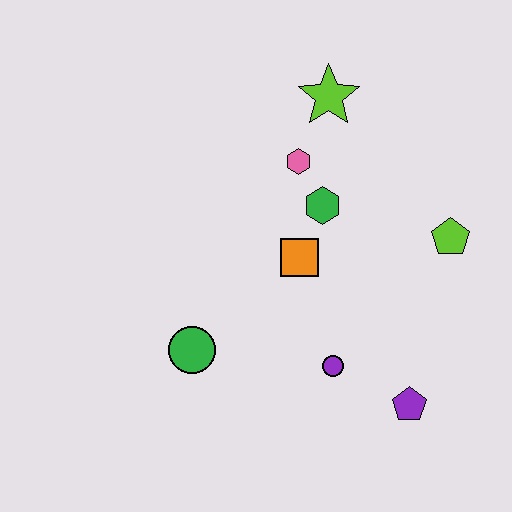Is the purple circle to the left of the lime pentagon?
Yes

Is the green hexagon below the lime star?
Yes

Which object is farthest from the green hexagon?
The purple pentagon is farthest from the green hexagon.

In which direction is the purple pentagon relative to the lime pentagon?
The purple pentagon is below the lime pentagon.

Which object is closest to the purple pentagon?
The purple circle is closest to the purple pentagon.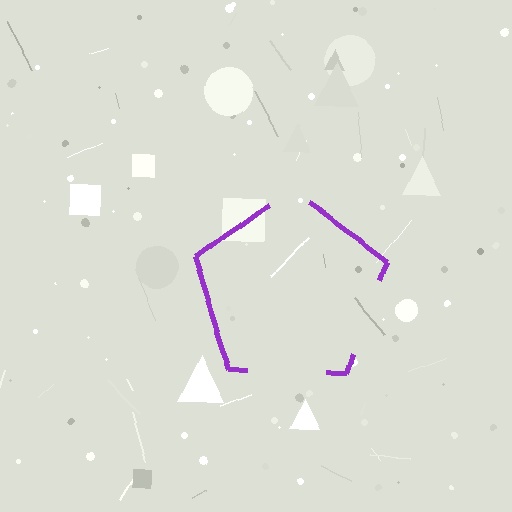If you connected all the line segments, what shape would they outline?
They would outline a pentagon.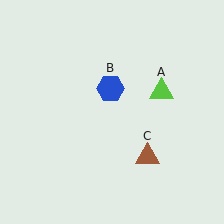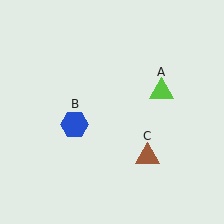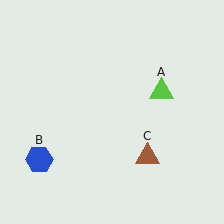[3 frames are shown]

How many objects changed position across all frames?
1 object changed position: blue hexagon (object B).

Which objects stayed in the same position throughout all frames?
Lime triangle (object A) and brown triangle (object C) remained stationary.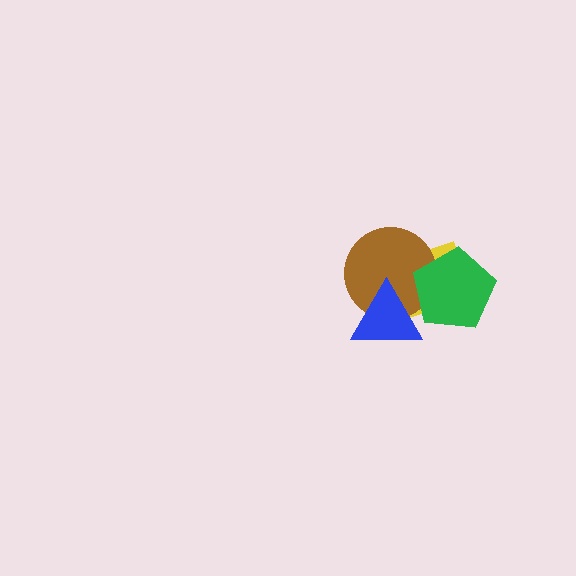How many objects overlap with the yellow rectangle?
3 objects overlap with the yellow rectangle.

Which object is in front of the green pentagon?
The blue triangle is in front of the green pentagon.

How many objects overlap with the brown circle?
3 objects overlap with the brown circle.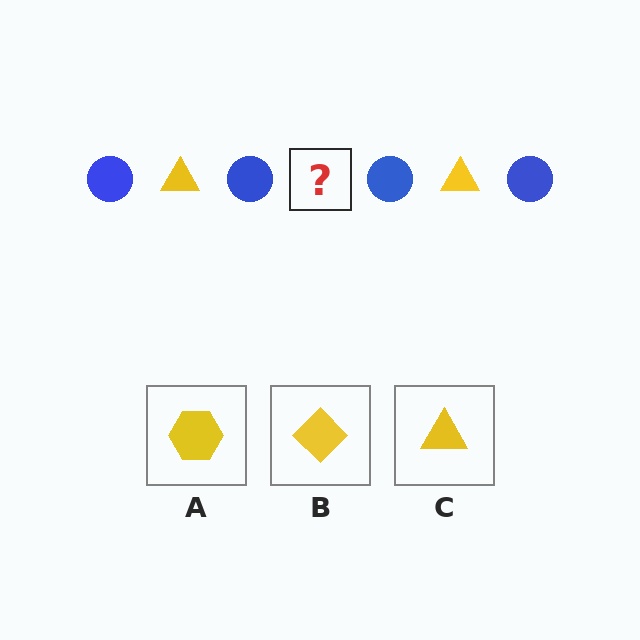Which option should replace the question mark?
Option C.